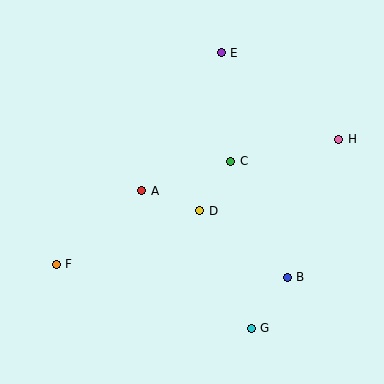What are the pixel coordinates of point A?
Point A is at (142, 191).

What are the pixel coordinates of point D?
Point D is at (200, 211).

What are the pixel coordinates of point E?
Point E is at (221, 53).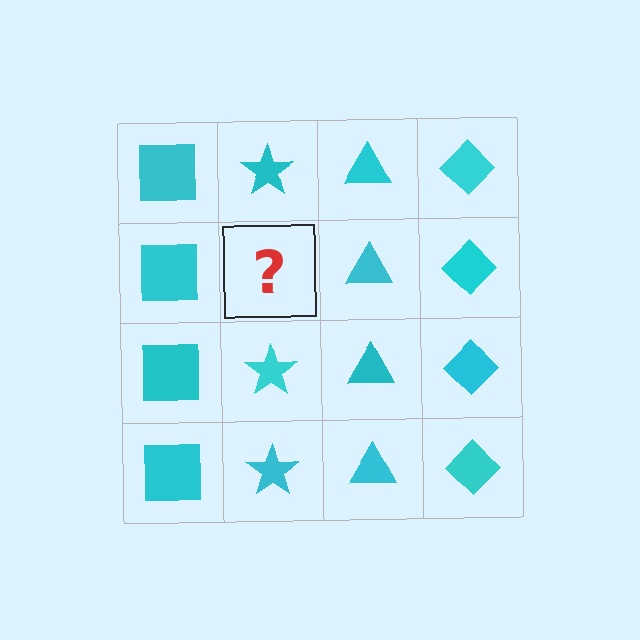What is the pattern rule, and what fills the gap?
The rule is that each column has a consistent shape. The gap should be filled with a cyan star.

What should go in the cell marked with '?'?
The missing cell should contain a cyan star.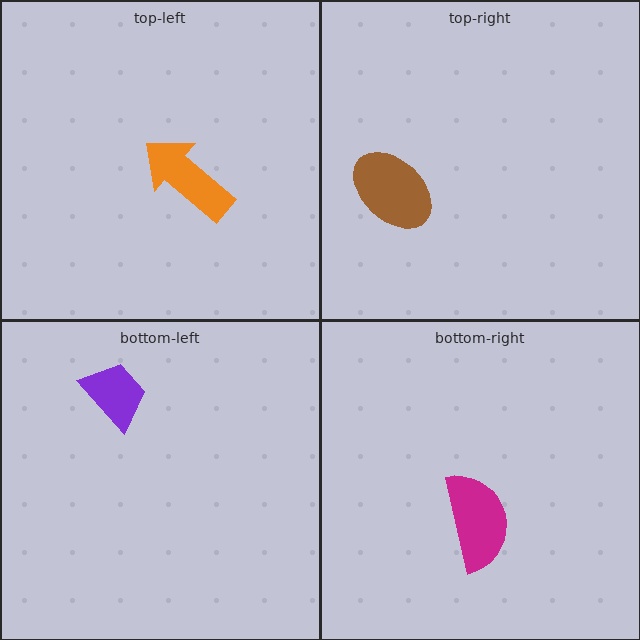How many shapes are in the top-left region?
1.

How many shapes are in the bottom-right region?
1.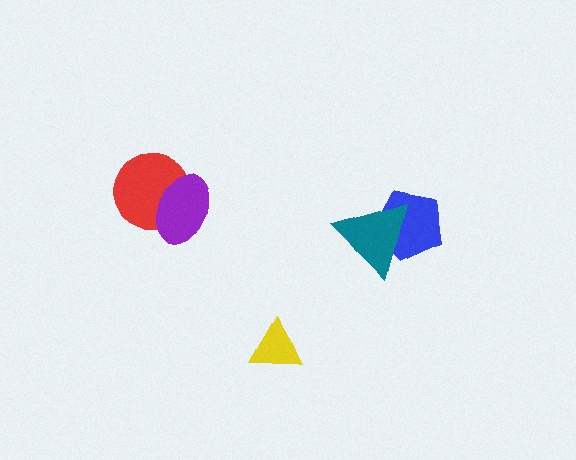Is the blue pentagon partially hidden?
Yes, it is partially covered by another shape.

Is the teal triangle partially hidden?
No, no other shape covers it.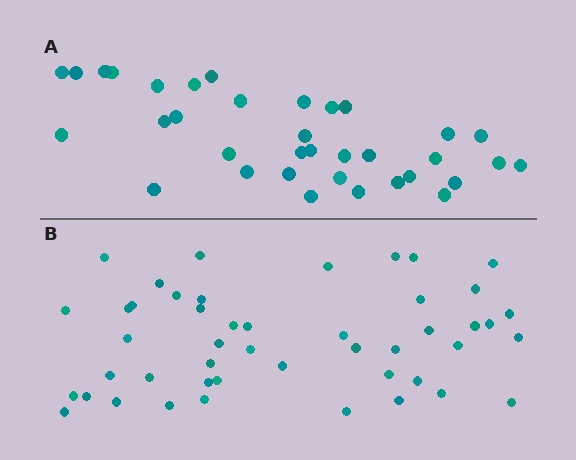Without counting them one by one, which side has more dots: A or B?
Region B (the bottom region) has more dots.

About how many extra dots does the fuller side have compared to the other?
Region B has roughly 12 or so more dots than region A.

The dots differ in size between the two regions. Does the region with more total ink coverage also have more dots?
No. Region A has more total ink coverage because its dots are larger, but region B actually contains more individual dots. Total area can be misleading — the number of items is what matters here.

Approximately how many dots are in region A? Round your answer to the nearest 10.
About 40 dots. (The exact count is 35, which rounds to 40.)